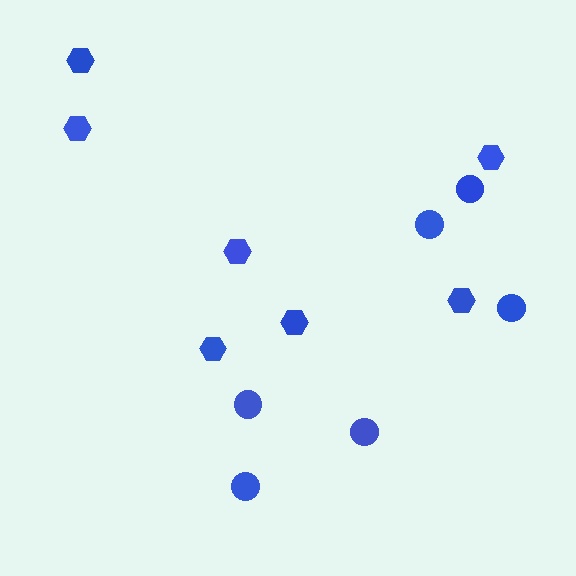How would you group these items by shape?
There are 2 groups: one group of circles (6) and one group of hexagons (7).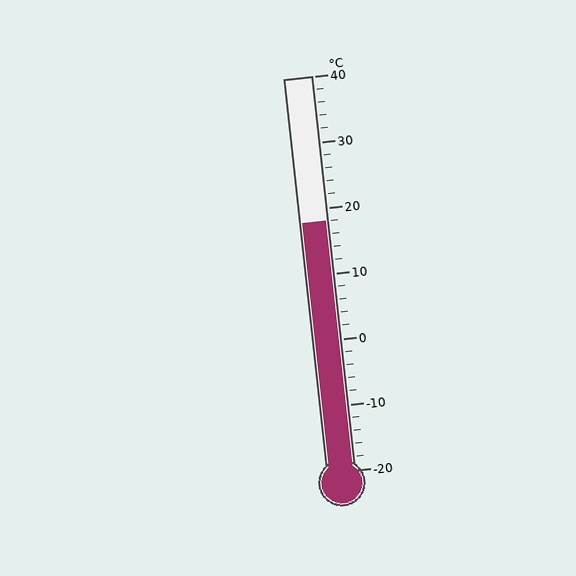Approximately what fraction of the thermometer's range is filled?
The thermometer is filled to approximately 65% of its range.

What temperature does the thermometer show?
The thermometer shows approximately 18°C.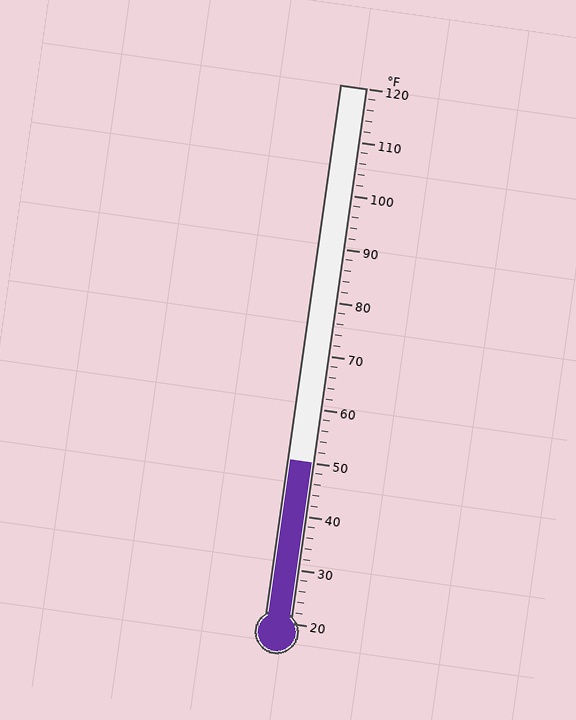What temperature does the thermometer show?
The thermometer shows approximately 50°F.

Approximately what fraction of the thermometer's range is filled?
The thermometer is filled to approximately 30% of its range.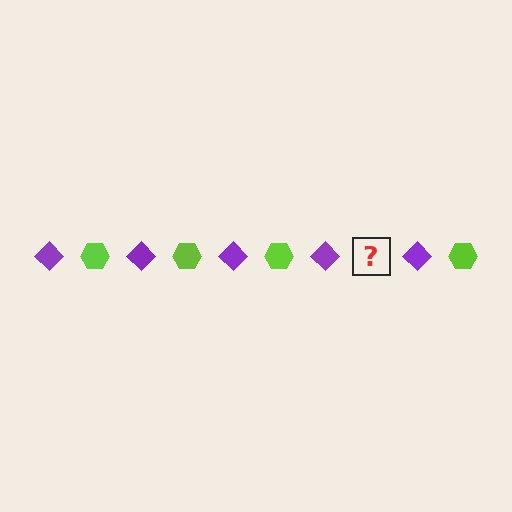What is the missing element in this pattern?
The missing element is a lime hexagon.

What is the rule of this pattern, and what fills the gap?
The rule is that the pattern alternates between purple diamond and lime hexagon. The gap should be filled with a lime hexagon.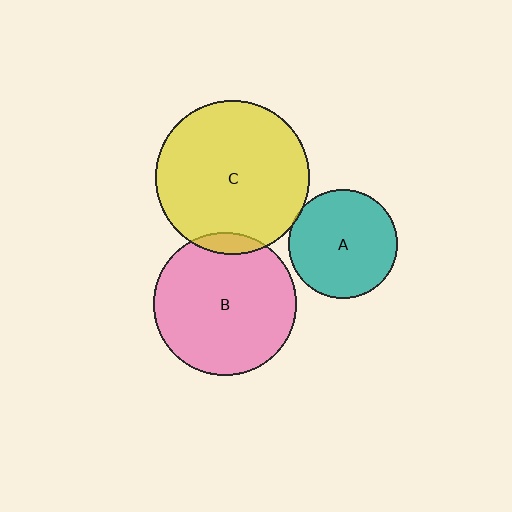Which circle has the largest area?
Circle C (yellow).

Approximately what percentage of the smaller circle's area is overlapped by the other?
Approximately 5%.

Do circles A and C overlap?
Yes.